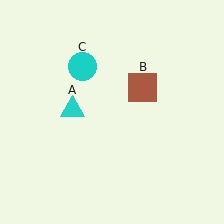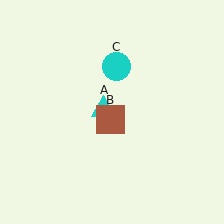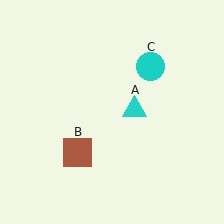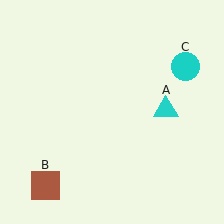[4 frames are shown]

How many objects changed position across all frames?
3 objects changed position: cyan triangle (object A), brown square (object B), cyan circle (object C).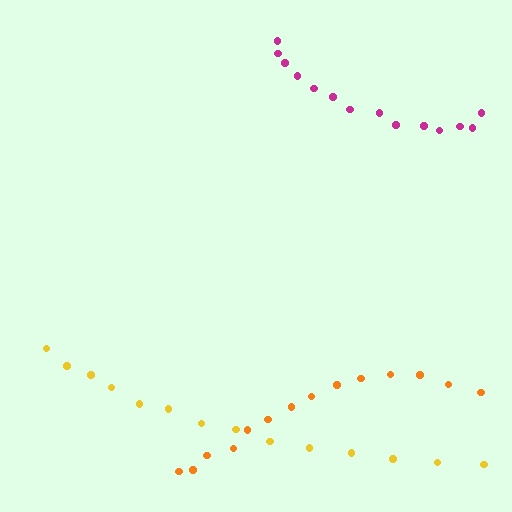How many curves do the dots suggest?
There are 3 distinct paths.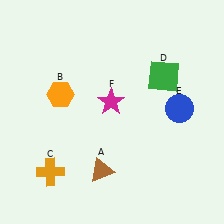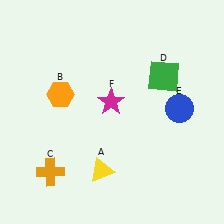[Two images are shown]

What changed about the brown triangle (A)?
In Image 1, A is brown. In Image 2, it changed to yellow.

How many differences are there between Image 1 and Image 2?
There is 1 difference between the two images.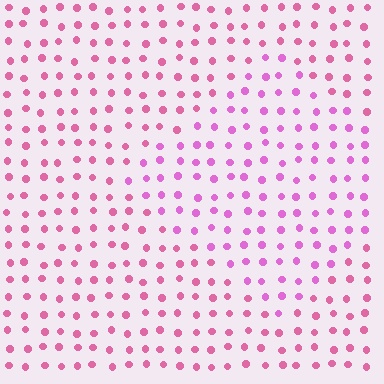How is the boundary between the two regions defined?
The boundary is defined purely by a slight shift in hue (about 25 degrees). Spacing, size, and orientation are identical on both sides.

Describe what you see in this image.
The image is filled with small pink elements in a uniform arrangement. A diamond-shaped region is visible where the elements are tinted to a slightly different hue, forming a subtle color boundary.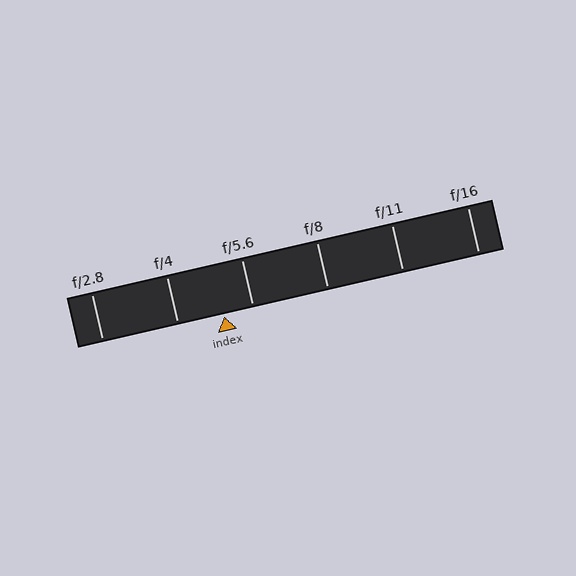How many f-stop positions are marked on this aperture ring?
There are 6 f-stop positions marked.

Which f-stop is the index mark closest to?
The index mark is closest to f/5.6.